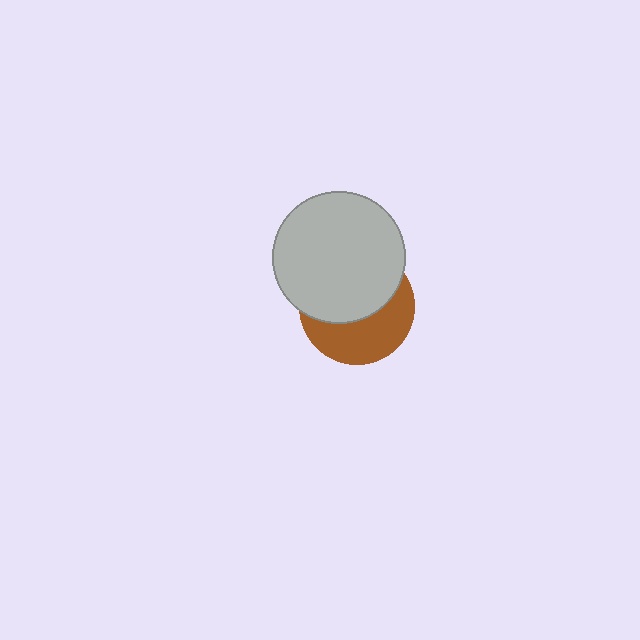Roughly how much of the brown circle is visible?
A small part of it is visible (roughly 45%).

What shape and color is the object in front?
The object in front is a light gray circle.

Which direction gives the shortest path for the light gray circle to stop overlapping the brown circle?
Moving up gives the shortest separation.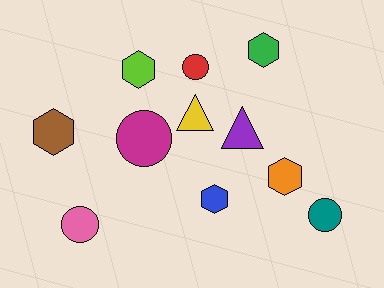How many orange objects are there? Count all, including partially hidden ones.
There is 1 orange object.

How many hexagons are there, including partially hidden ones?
There are 5 hexagons.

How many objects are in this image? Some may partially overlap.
There are 11 objects.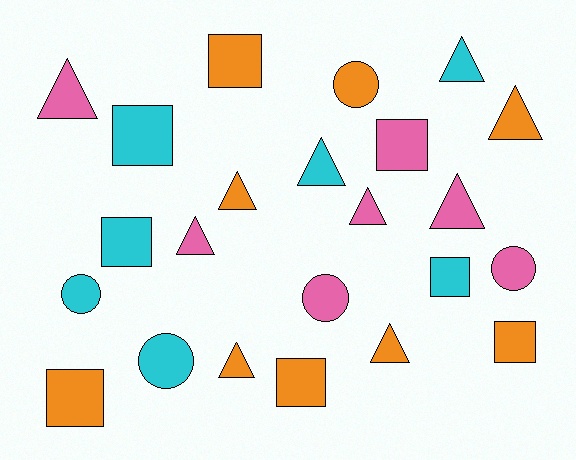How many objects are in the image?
There are 23 objects.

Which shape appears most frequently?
Triangle, with 10 objects.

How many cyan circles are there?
There are 2 cyan circles.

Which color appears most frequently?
Orange, with 9 objects.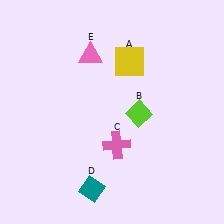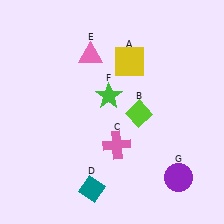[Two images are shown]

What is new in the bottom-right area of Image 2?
A purple circle (G) was added in the bottom-right area of Image 2.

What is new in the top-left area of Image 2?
A green star (F) was added in the top-left area of Image 2.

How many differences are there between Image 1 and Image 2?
There are 2 differences between the two images.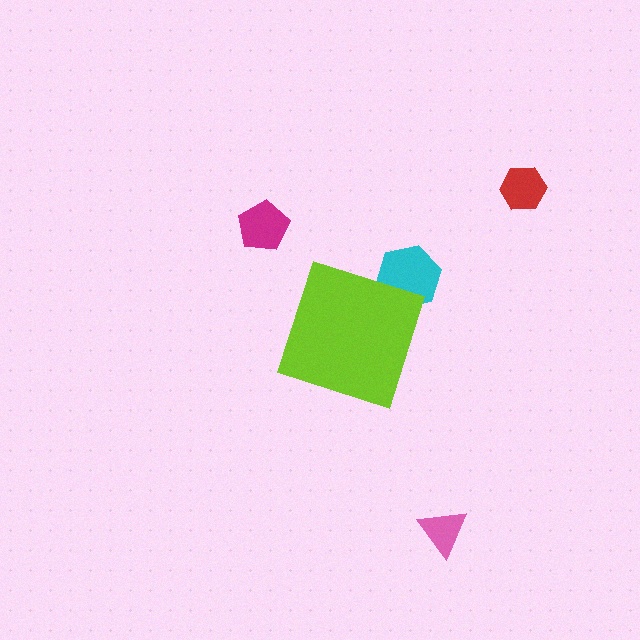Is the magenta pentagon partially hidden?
No, the magenta pentagon is fully visible.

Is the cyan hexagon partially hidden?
Yes, the cyan hexagon is partially hidden behind the lime diamond.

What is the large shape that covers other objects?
A lime diamond.